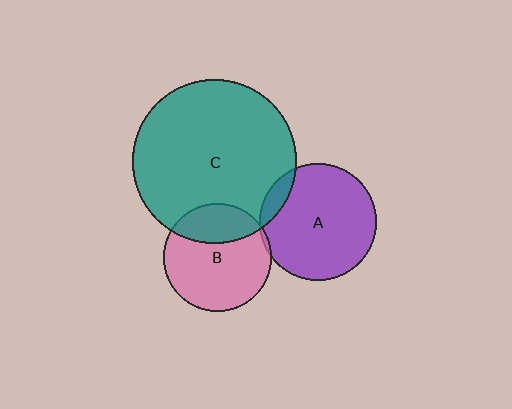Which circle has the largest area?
Circle C (teal).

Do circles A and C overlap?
Yes.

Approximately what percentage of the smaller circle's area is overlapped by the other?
Approximately 10%.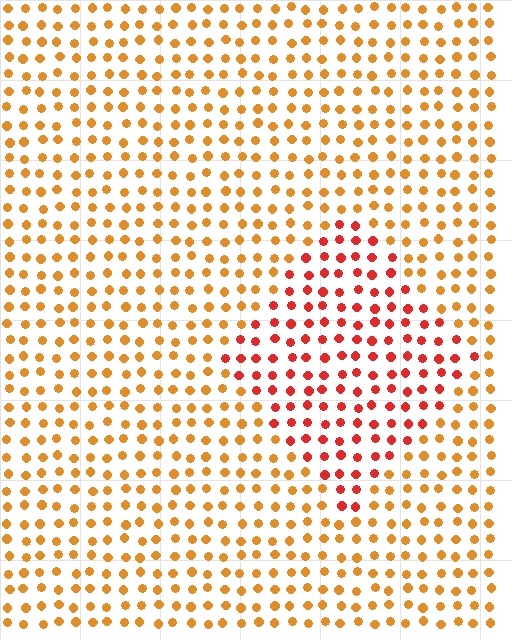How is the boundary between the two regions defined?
The boundary is defined purely by a slight shift in hue (about 34 degrees). Spacing, size, and orientation are identical on both sides.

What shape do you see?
I see a diamond.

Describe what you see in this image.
The image is filled with small orange elements in a uniform arrangement. A diamond-shaped region is visible where the elements are tinted to a slightly different hue, forming a subtle color boundary.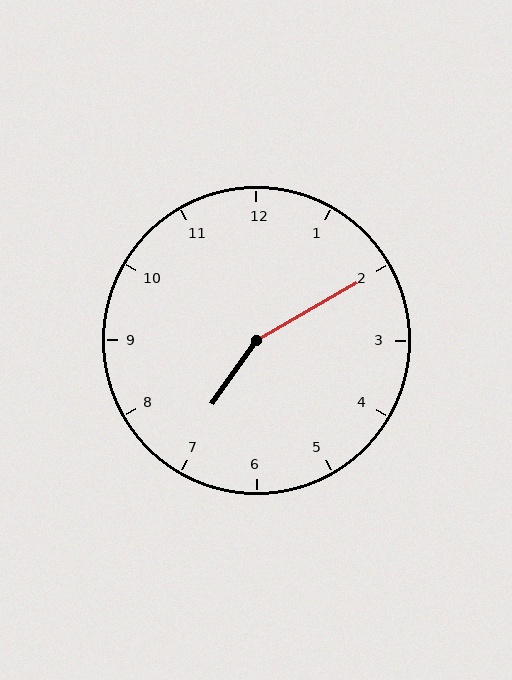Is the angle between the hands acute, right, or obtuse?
It is obtuse.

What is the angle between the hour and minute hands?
Approximately 155 degrees.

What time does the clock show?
7:10.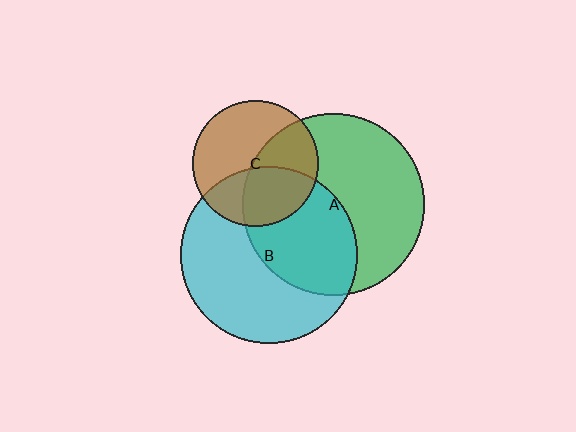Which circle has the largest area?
Circle A (green).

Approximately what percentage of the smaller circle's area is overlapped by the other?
Approximately 45%.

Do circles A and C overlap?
Yes.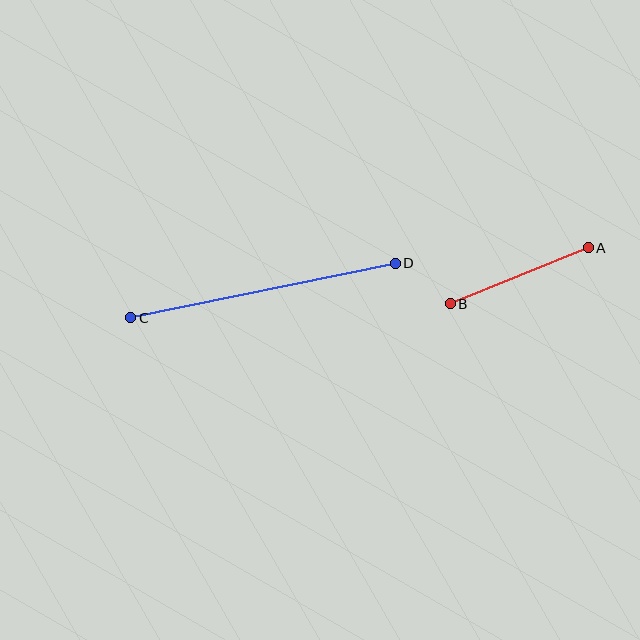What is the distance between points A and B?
The distance is approximately 149 pixels.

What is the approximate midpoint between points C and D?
The midpoint is at approximately (263, 290) pixels.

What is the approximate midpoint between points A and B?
The midpoint is at approximately (519, 276) pixels.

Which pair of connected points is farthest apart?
Points C and D are farthest apart.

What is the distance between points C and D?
The distance is approximately 270 pixels.